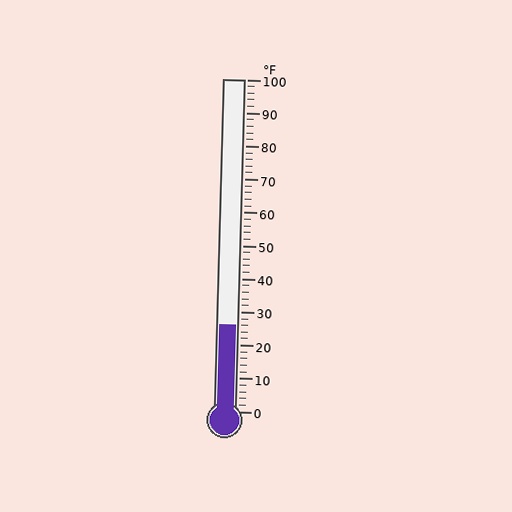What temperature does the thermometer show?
The thermometer shows approximately 26°F.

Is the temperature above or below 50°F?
The temperature is below 50°F.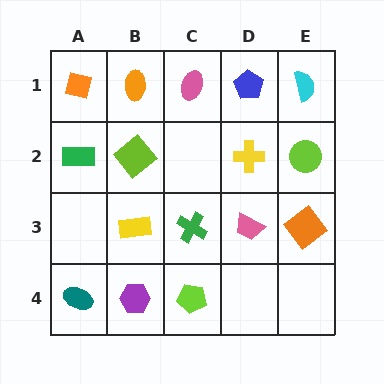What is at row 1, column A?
An orange square.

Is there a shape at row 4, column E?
No, that cell is empty.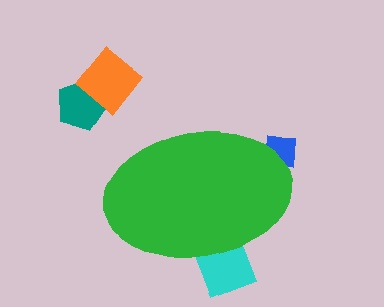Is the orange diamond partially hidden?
No, the orange diamond is fully visible.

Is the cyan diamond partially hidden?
Yes, the cyan diamond is partially hidden behind the green ellipse.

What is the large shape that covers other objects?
A green ellipse.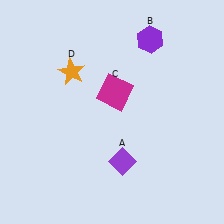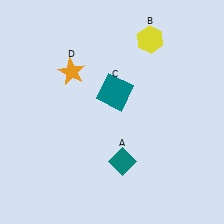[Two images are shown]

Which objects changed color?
A changed from purple to teal. B changed from purple to yellow. C changed from magenta to teal.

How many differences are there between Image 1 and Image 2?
There are 3 differences between the two images.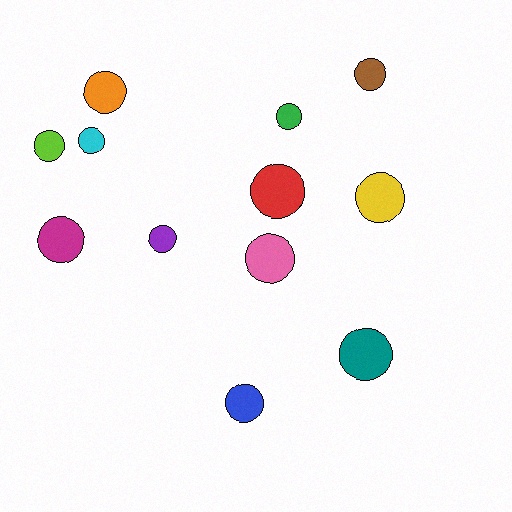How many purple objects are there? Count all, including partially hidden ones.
There is 1 purple object.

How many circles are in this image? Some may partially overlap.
There are 12 circles.